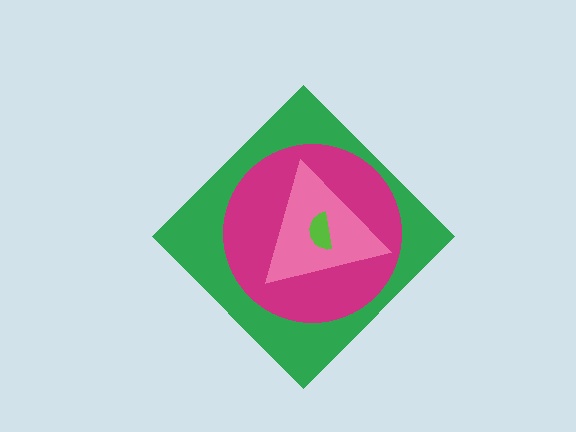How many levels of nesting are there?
4.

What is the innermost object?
The lime semicircle.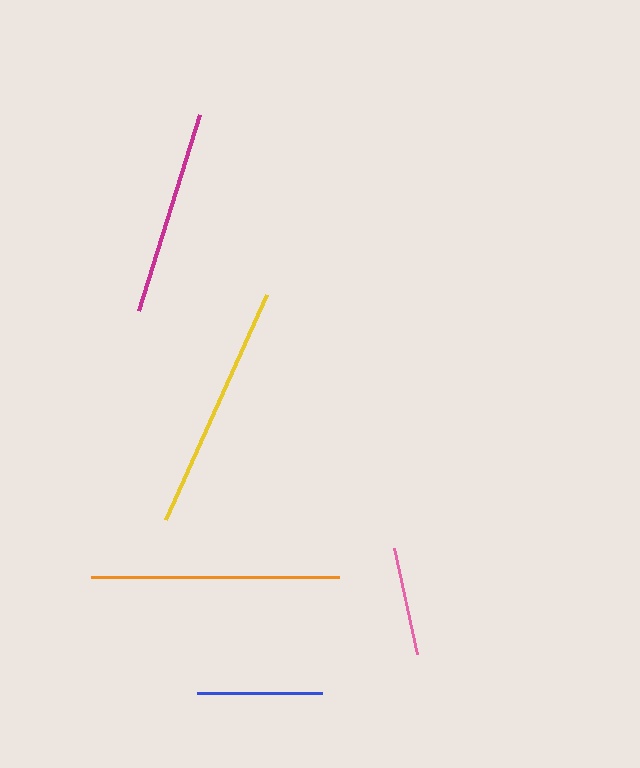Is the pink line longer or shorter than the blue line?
The blue line is longer than the pink line.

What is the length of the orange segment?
The orange segment is approximately 248 pixels long.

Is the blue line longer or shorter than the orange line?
The orange line is longer than the blue line.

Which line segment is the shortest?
The pink line is the shortest at approximately 108 pixels.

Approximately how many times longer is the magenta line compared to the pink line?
The magenta line is approximately 1.9 times the length of the pink line.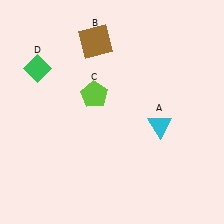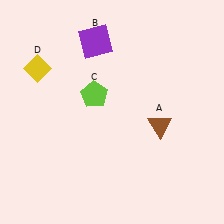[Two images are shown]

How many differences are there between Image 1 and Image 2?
There are 3 differences between the two images.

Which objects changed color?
A changed from cyan to brown. B changed from brown to purple. D changed from green to yellow.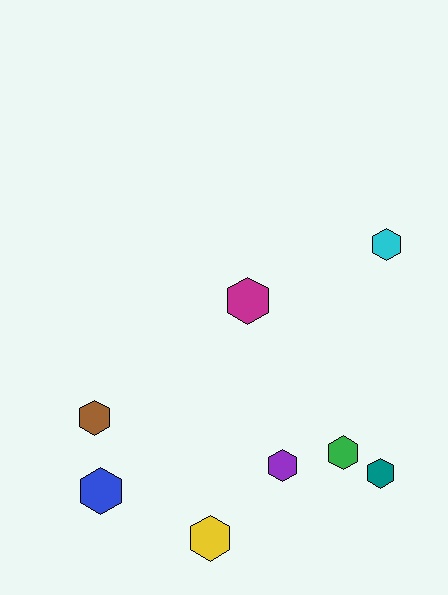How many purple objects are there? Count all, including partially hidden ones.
There is 1 purple object.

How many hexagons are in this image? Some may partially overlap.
There are 8 hexagons.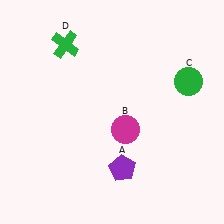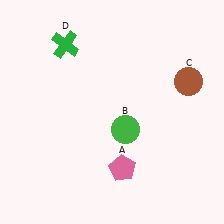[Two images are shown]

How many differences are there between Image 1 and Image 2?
There are 3 differences between the two images.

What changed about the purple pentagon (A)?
In Image 1, A is purple. In Image 2, it changed to pink.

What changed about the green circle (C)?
In Image 1, C is green. In Image 2, it changed to brown.